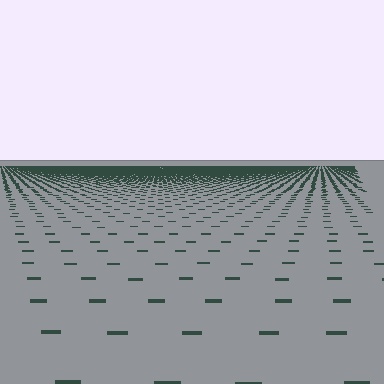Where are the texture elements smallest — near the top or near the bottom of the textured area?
Near the top.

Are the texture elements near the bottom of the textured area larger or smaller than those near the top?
Larger. Near the bottom, elements are closer to the viewer and appear at a bigger on-screen size.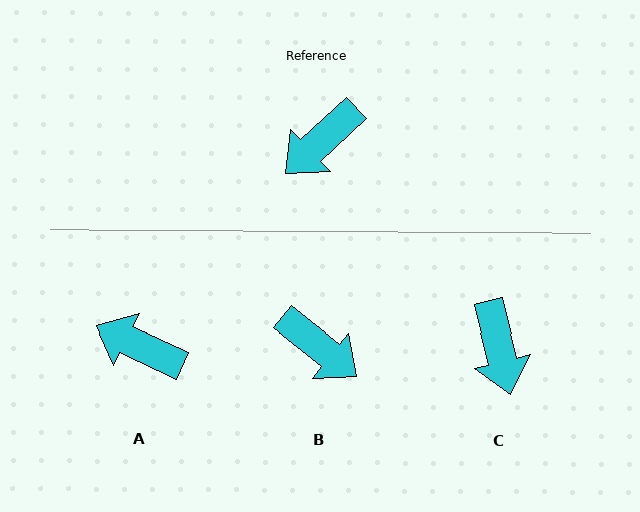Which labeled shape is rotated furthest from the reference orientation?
B, about 98 degrees away.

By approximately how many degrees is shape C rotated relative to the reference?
Approximately 61 degrees counter-clockwise.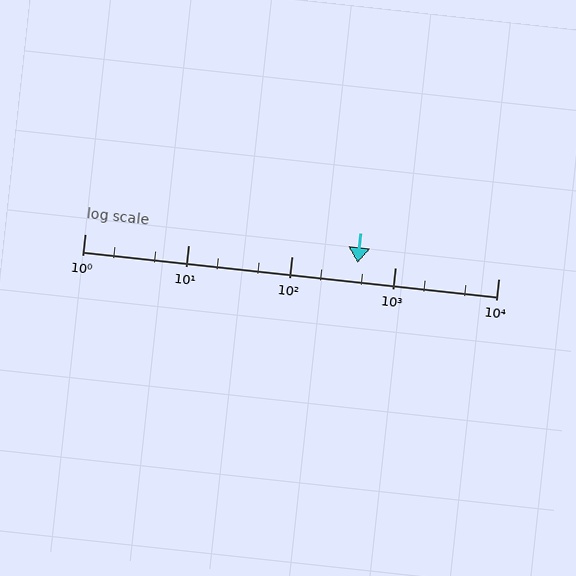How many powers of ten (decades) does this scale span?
The scale spans 4 decades, from 1 to 10000.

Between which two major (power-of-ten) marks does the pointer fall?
The pointer is between 100 and 1000.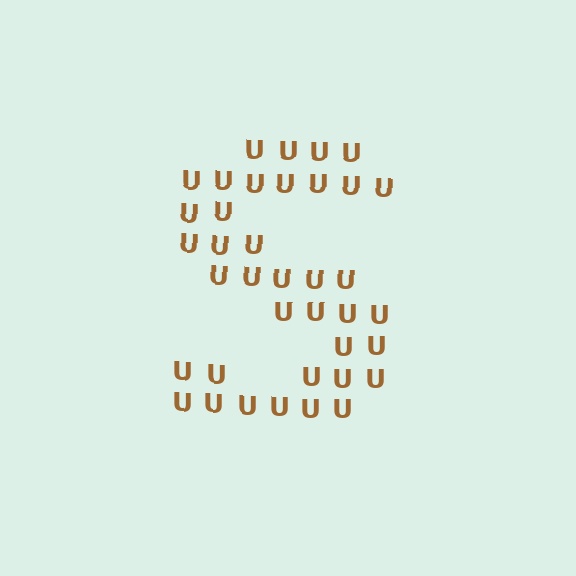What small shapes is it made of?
It is made of small letter U's.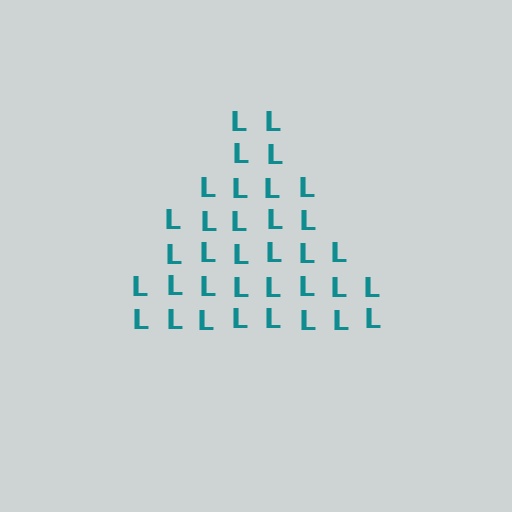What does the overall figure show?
The overall figure shows a triangle.